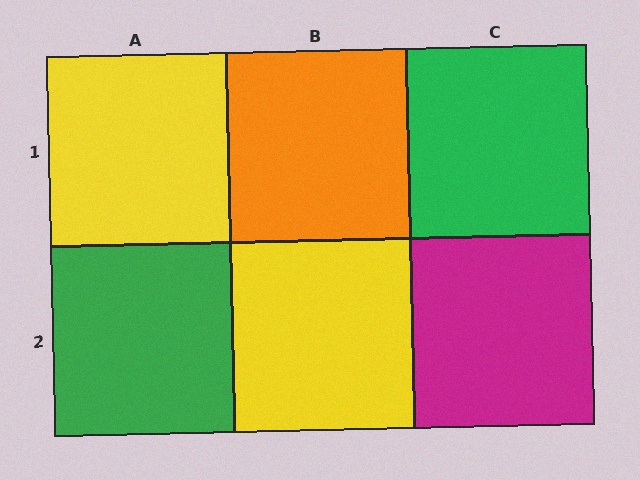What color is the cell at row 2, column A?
Green.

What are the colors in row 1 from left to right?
Yellow, orange, green.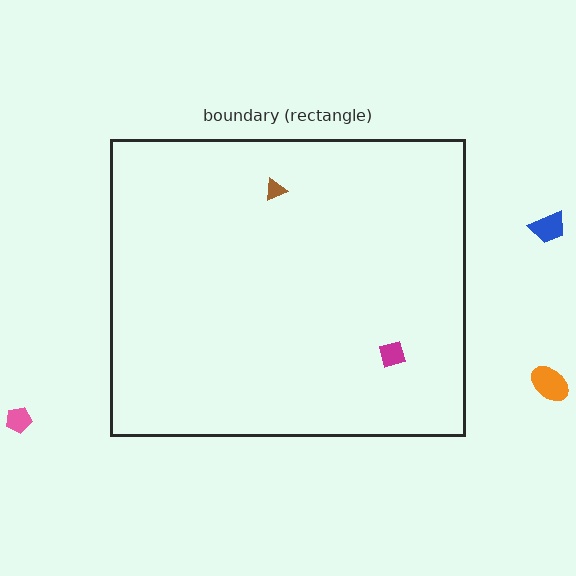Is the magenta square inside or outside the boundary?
Inside.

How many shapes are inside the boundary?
2 inside, 3 outside.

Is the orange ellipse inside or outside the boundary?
Outside.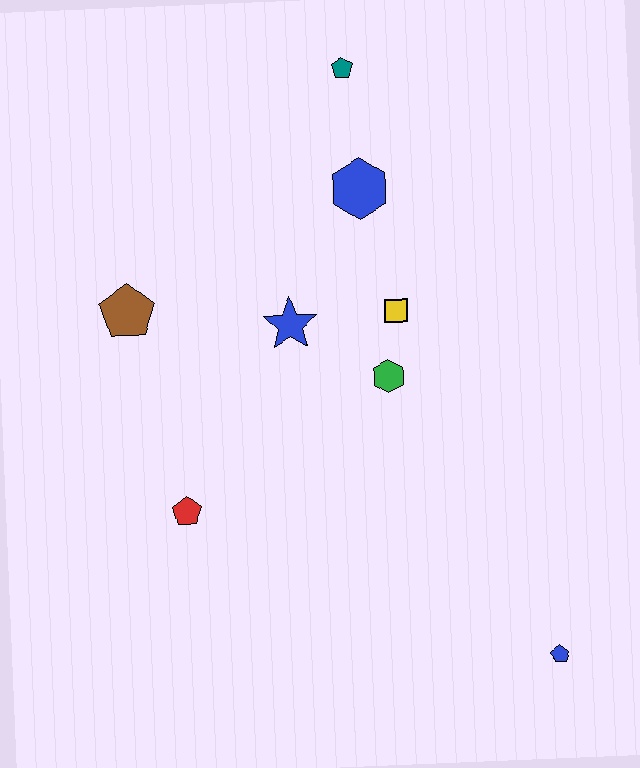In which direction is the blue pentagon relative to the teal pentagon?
The blue pentagon is below the teal pentagon.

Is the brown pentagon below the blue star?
No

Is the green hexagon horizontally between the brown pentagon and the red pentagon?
No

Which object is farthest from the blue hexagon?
The blue pentagon is farthest from the blue hexagon.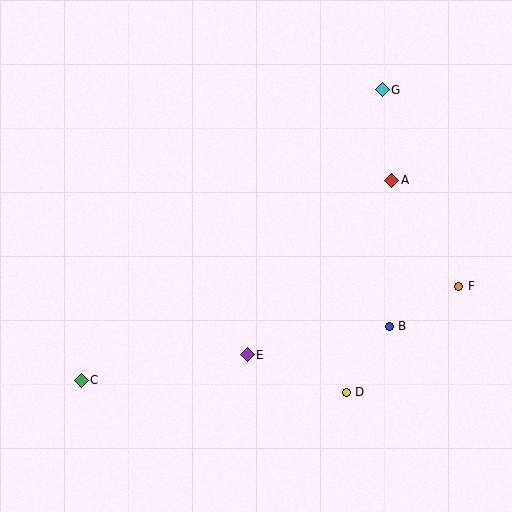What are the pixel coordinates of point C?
Point C is at (81, 380).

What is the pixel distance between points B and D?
The distance between B and D is 79 pixels.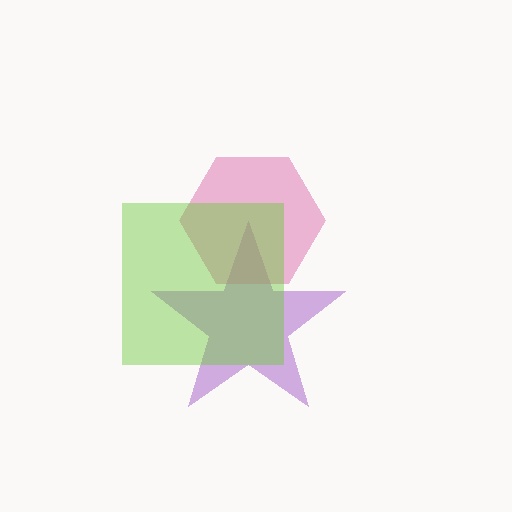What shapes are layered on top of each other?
The layered shapes are: a purple star, a pink hexagon, a lime square.